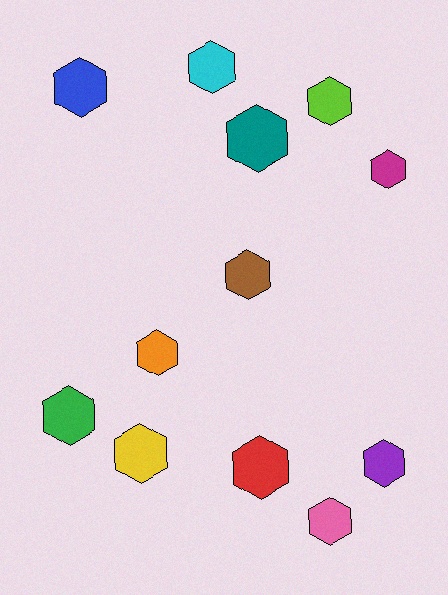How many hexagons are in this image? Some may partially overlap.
There are 12 hexagons.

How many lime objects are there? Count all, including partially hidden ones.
There is 1 lime object.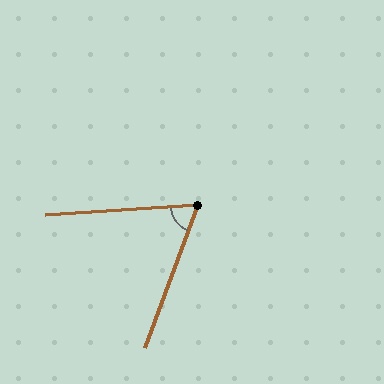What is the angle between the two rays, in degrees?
Approximately 66 degrees.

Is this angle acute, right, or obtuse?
It is acute.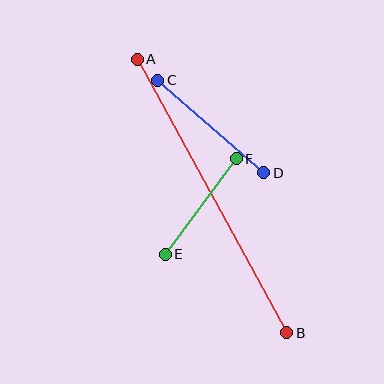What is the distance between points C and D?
The distance is approximately 141 pixels.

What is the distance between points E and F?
The distance is approximately 119 pixels.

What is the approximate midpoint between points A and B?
The midpoint is at approximately (212, 196) pixels.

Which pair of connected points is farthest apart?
Points A and B are farthest apart.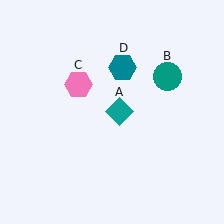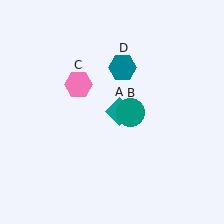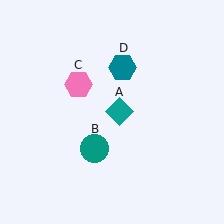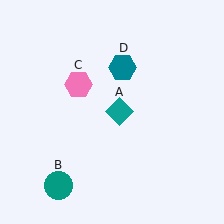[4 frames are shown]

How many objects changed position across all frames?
1 object changed position: teal circle (object B).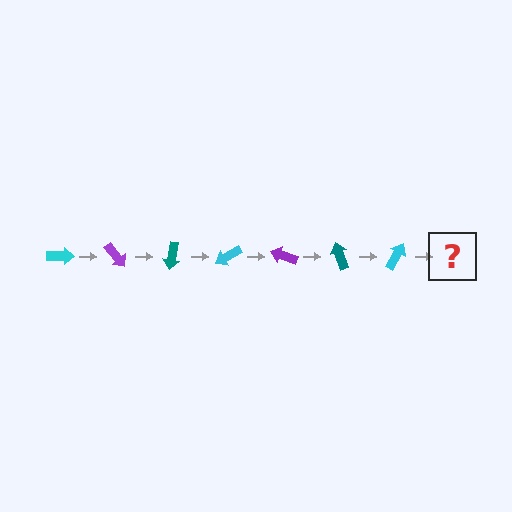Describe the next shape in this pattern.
It should be a purple arrow, rotated 350 degrees from the start.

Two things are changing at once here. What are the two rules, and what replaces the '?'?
The two rules are that it rotates 50 degrees each step and the color cycles through cyan, purple, and teal. The '?' should be a purple arrow, rotated 350 degrees from the start.